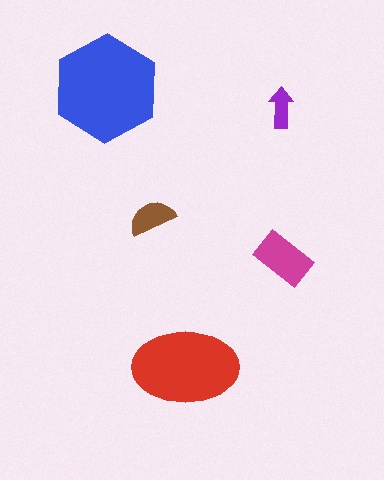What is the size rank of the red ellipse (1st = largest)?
2nd.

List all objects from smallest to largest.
The purple arrow, the brown semicircle, the magenta rectangle, the red ellipse, the blue hexagon.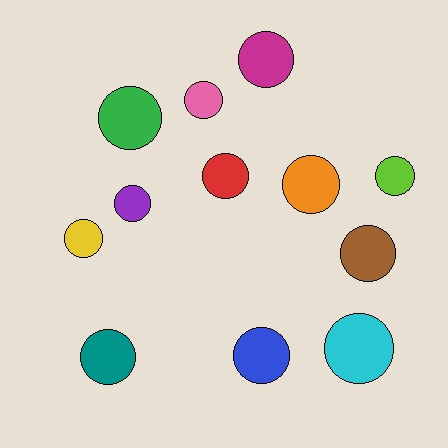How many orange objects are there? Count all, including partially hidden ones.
There is 1 orange object.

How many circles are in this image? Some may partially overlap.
There are 12 circles.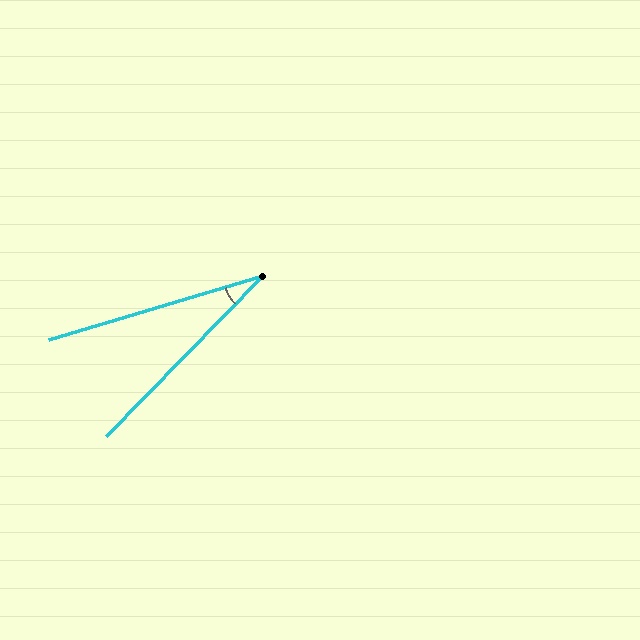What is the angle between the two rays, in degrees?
Approximately 29 degrees.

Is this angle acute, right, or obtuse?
It is acute.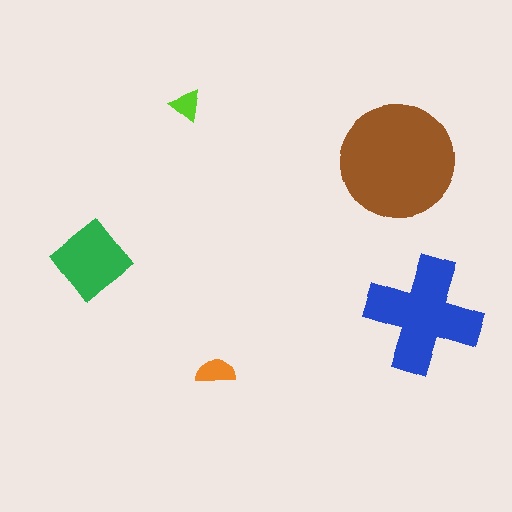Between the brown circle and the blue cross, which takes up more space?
The brown circle.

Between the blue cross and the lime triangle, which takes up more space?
The blue cross.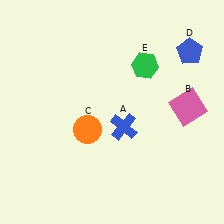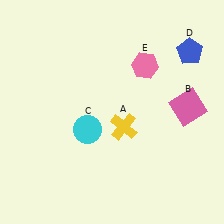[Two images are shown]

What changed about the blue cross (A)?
In Image 1, A is blue. In Image 2, it changed to yellow.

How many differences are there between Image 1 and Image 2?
There are 3 differences between the two images.